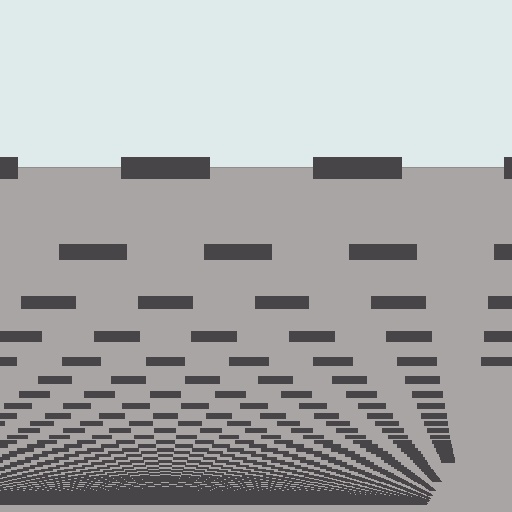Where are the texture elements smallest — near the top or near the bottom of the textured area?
Near the bottom.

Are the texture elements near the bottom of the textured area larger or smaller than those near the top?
Smaller. The gradient is inverted — elements near the bottom are smaller and denser.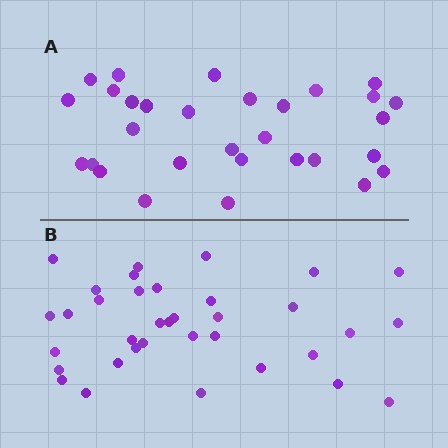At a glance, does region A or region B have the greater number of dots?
Region B (the bottom region) has more dots.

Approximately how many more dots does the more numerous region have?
Region B has about 5 more dots than region A.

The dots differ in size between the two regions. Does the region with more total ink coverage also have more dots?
No. Region A has more total ink coverage because its dots are larger, but region B actually contains more individual dots. Total area can be misleading — the number of items is what matters here.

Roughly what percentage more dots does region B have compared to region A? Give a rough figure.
About 15% more.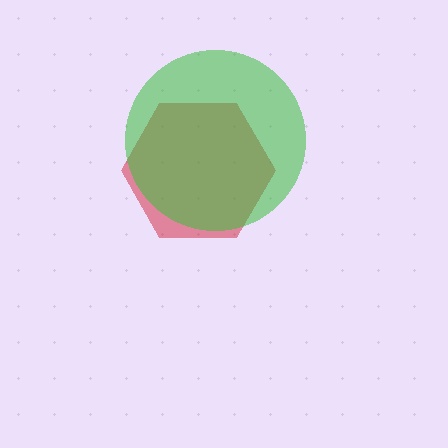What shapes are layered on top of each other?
The layered shapes are: a red hexagon, a green circle.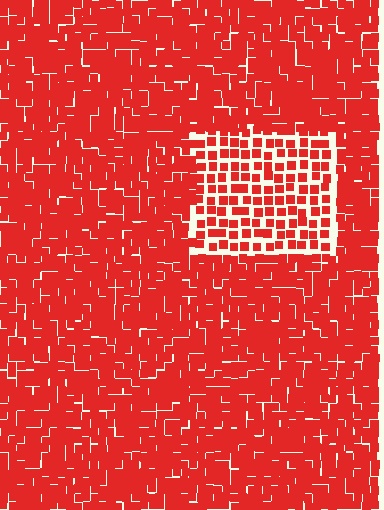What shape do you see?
I see a rectangle.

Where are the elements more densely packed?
The elements are more densely packed outside the rectangle boundary.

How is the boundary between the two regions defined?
The boundary is defined by a change in element density (approximately 1.9x ratio). All elements are the same color, size, and shape.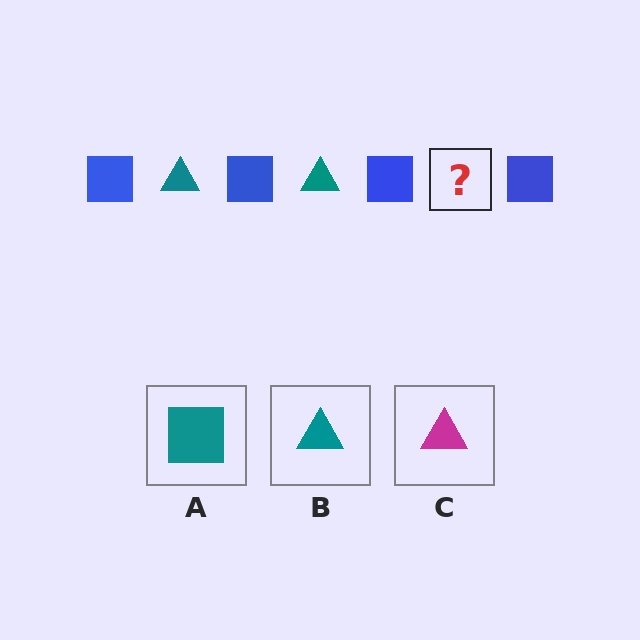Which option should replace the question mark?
Option B.